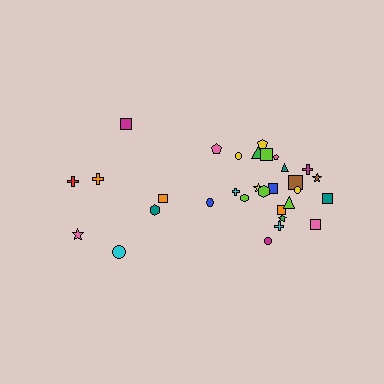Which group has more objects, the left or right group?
The right group.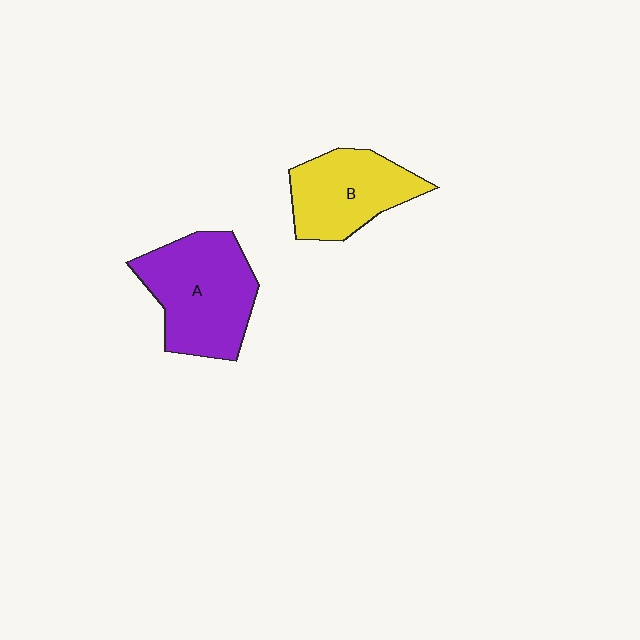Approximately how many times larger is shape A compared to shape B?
Approximately 1.3 times.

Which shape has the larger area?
Shape A (purple).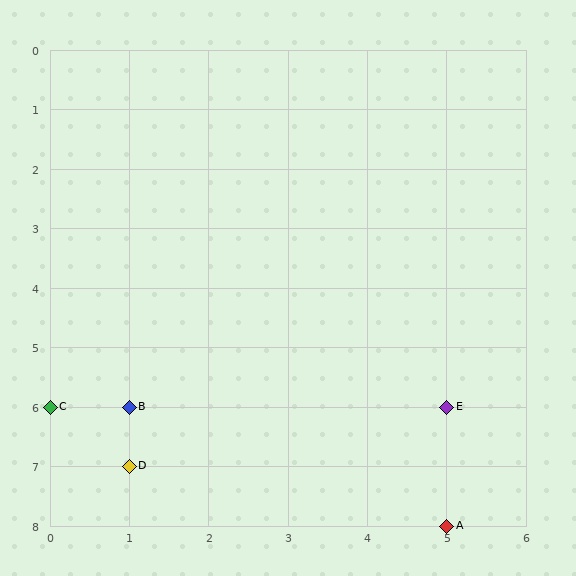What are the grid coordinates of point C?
Point C is at grid coordinates (0, 6).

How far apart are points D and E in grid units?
Points D and E are 4 columns and 1 row apart (about 4.1 grid units diagonally).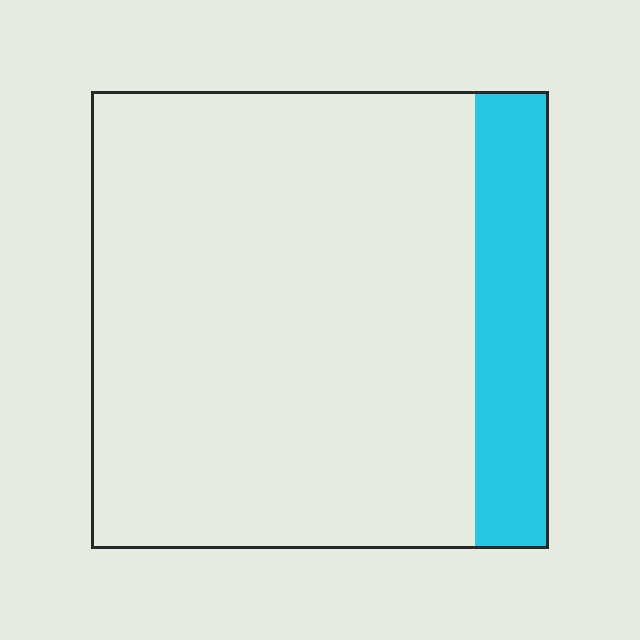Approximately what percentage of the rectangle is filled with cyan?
Approximately 15%.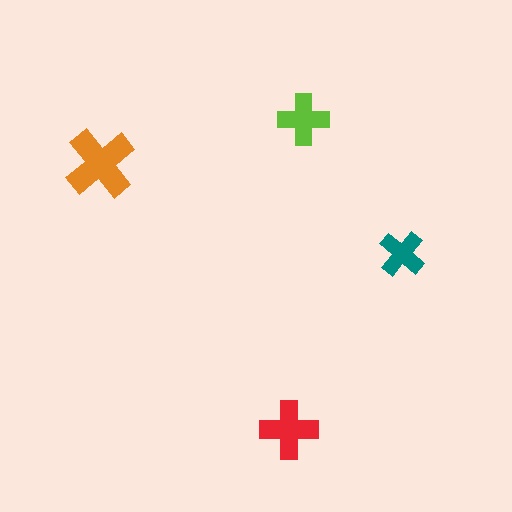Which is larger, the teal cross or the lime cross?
The lime one.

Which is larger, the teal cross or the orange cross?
The orange one.